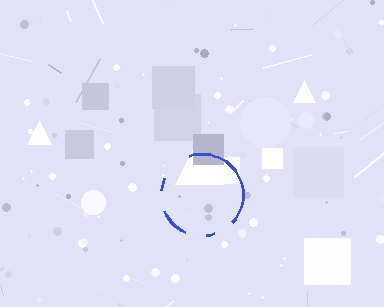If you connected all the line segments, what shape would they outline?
They would outline a circle.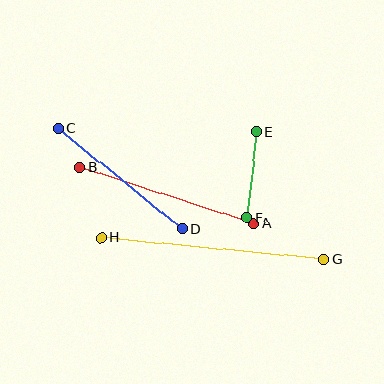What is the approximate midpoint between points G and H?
The midpoint is at approximately (212, 249) pixels.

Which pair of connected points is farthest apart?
Points G and H are farthest apart.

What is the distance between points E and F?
The distance is approximately 87 pixels.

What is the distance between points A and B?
The distance is approximately 183 pixels.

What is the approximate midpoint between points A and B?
The midpoint is at approximately (166, 195) pixels.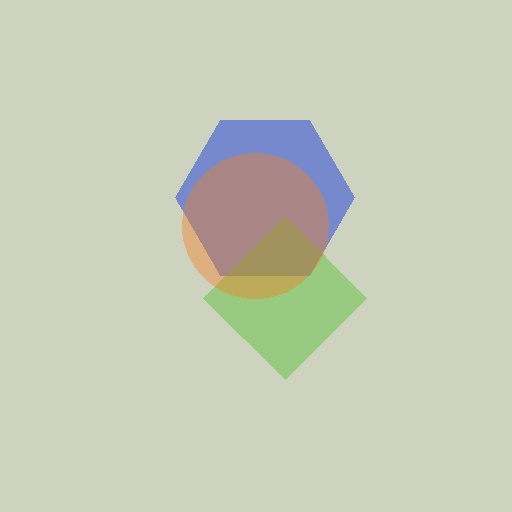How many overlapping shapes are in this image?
There are 3 overlapping shapes in the image.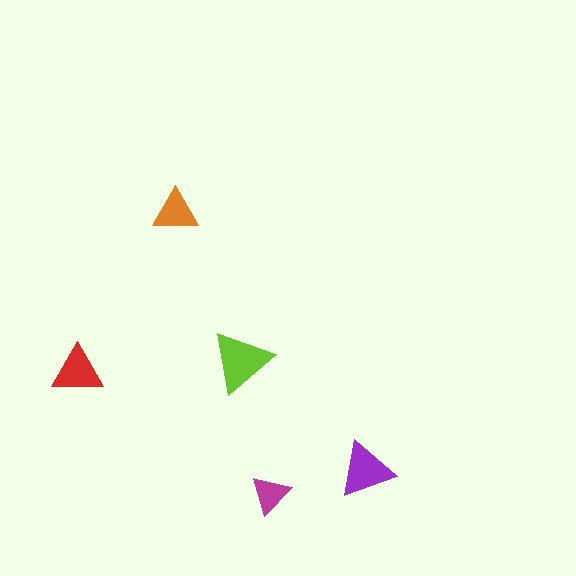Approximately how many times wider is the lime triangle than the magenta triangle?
About 1.5 times wider.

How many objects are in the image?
There are 5 objects in the image.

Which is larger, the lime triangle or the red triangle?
The lime one.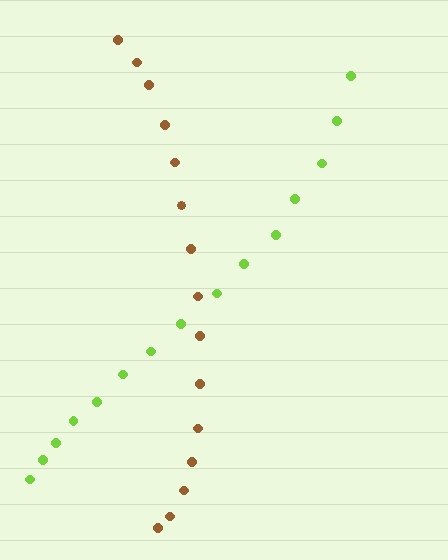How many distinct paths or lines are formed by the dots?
There are 2 distinct paths.